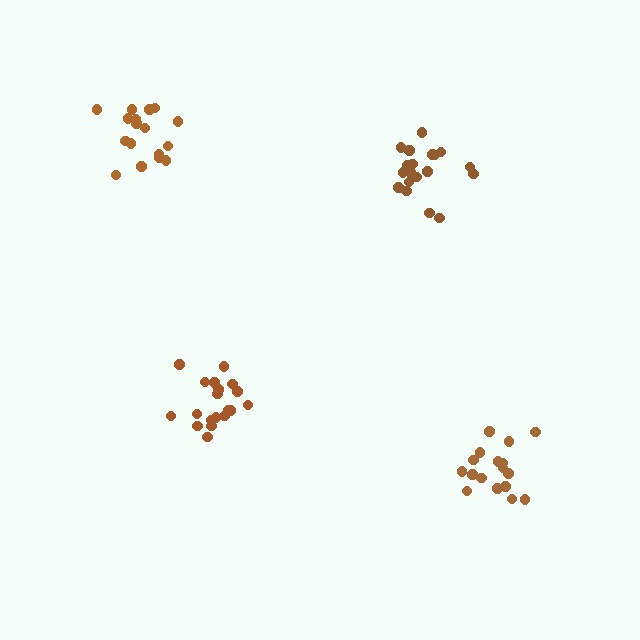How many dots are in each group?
Group 1: 17 dots, Group 2: 18 dots, Group 3: 20 dots, Group 4: 19 dots (74 total).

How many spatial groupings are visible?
There are 4 spatial groupings.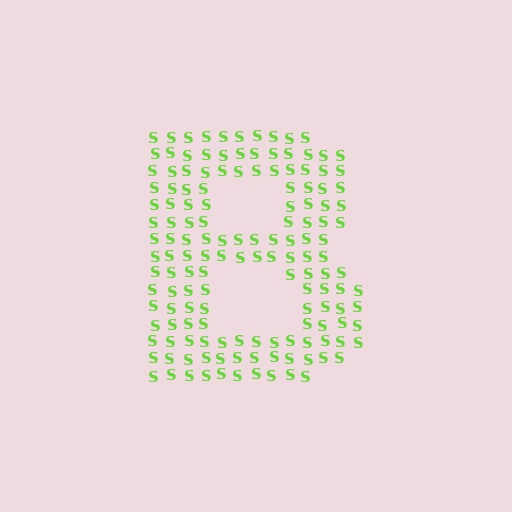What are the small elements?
The small elements are letter S's.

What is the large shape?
The large shape is the letter B.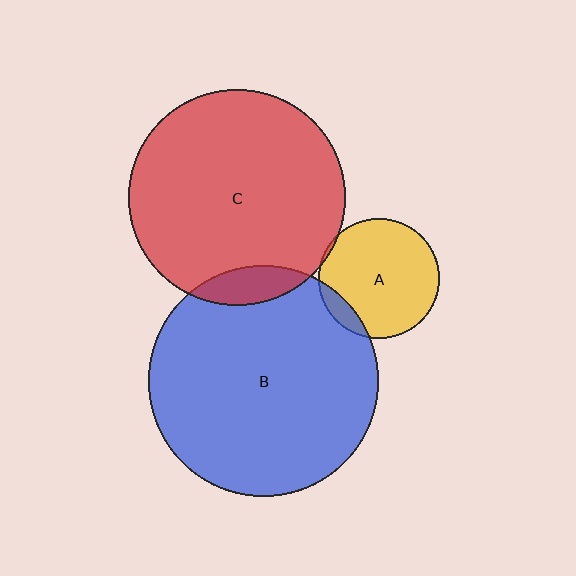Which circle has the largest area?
Circle B (blue).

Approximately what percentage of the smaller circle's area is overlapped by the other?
Approximately 10%.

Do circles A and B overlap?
Yes.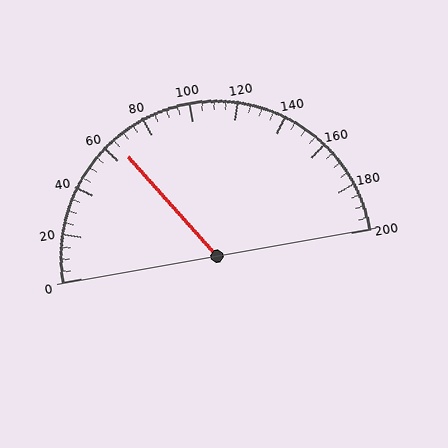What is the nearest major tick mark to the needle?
The nearest major tick mark is 60.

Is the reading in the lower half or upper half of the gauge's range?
The reading is in the lower half of the range (0 to 200).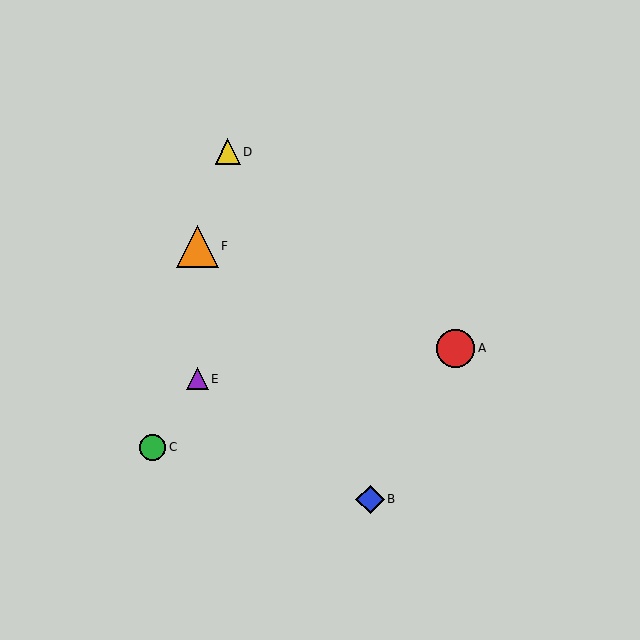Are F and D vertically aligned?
No, F is at x≈197 and D is at x≈228.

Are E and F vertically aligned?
Yes, both are at x≈197.